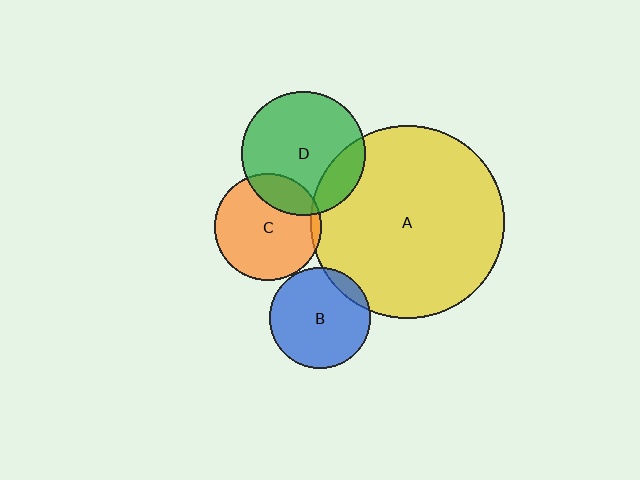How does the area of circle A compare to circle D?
Approximately 2.4 times.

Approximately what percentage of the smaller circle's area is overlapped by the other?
Approximately 5%.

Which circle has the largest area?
Circle A (yellow).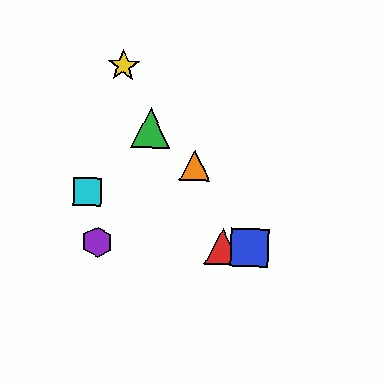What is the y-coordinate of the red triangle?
The red triangle is at y≈247.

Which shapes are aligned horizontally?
The red triangle, the blue square, the purple hexagon are aligned horizontally.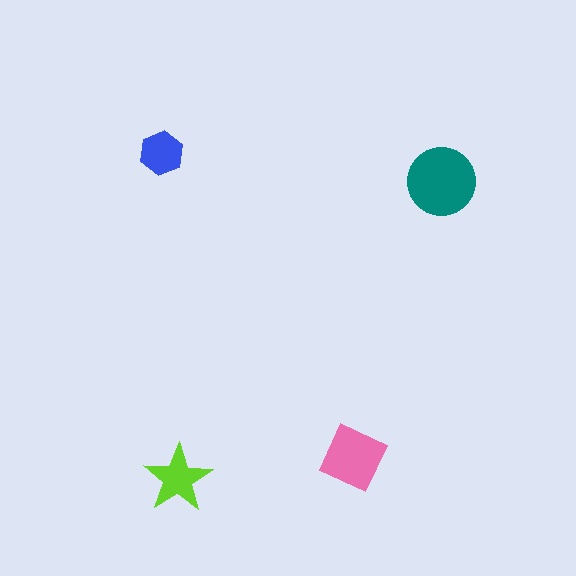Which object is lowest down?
The lime star is bottommost.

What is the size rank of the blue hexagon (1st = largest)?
4th.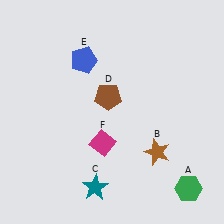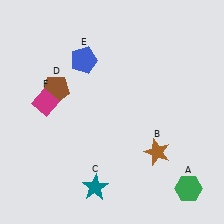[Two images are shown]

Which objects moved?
The objects that moved are: the brown pentagon (D), the magenta diamond (F).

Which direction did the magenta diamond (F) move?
The magenta diamond (F) moved left.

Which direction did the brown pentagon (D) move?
The brown pentagon (D) moved left.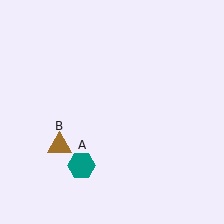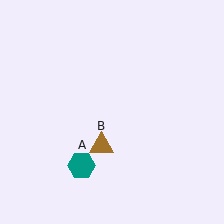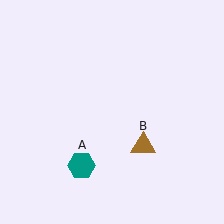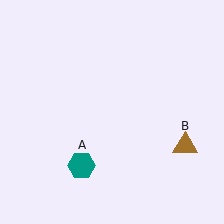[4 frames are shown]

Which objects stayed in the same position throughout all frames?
Teal hexagon (object A) remained stationary.